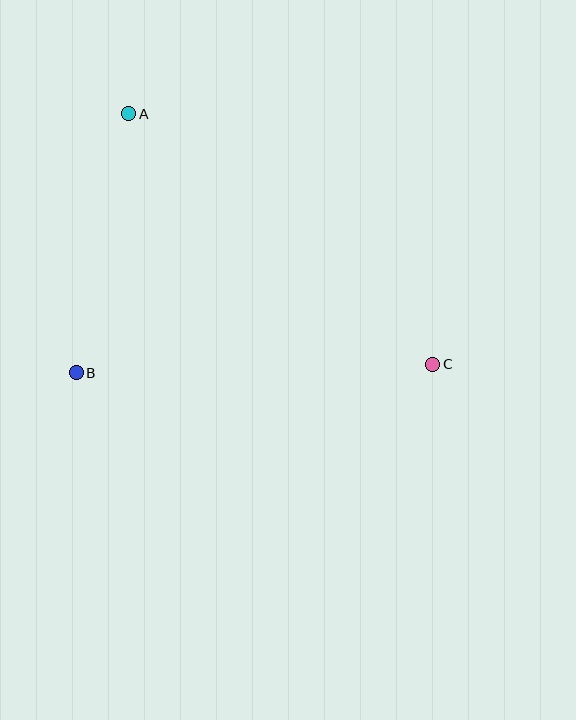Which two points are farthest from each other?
Points A and C are farthest from each other.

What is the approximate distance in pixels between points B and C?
The distance between B and C is approximately 357 pixels.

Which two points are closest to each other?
Points A and B are closest to each other.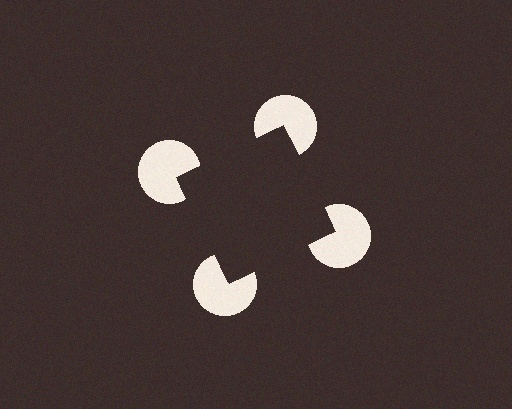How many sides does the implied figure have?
4 sides.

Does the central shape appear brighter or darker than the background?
It typically appears slightly darker than the background, even though no actual brightness change is drawn.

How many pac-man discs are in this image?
There are 4 — one at each vertex of the illusory square.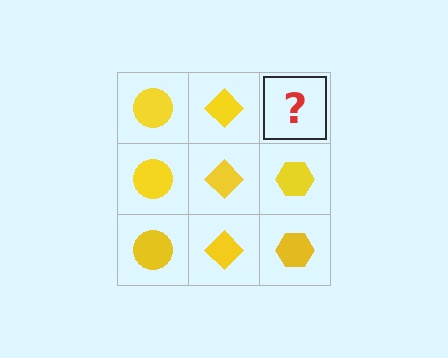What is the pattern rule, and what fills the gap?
The rule is that each column has a consistent shape. The gap should be filled with a yellow hexagon.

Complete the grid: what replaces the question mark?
The question mark should be replaced with a yellow hexagon.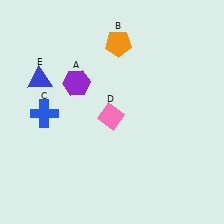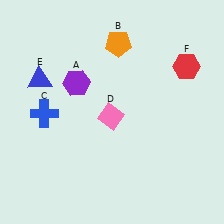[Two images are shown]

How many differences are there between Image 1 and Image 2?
There is 1 difference between the two images.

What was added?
A red hexagon (F) was added in Image 2.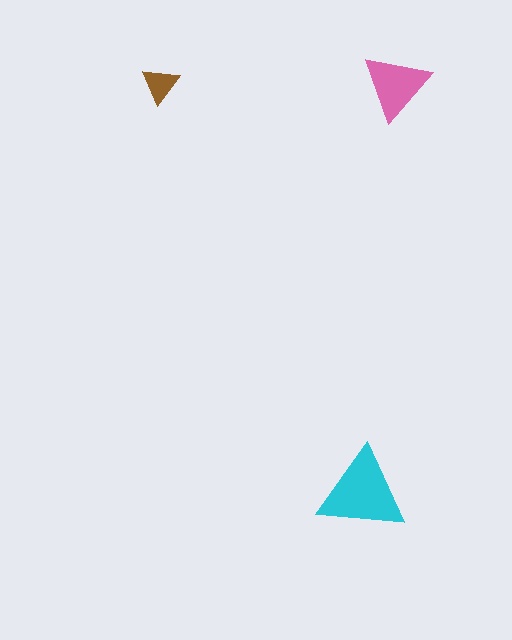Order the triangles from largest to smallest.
the cyan one, the pink one, the brown one.